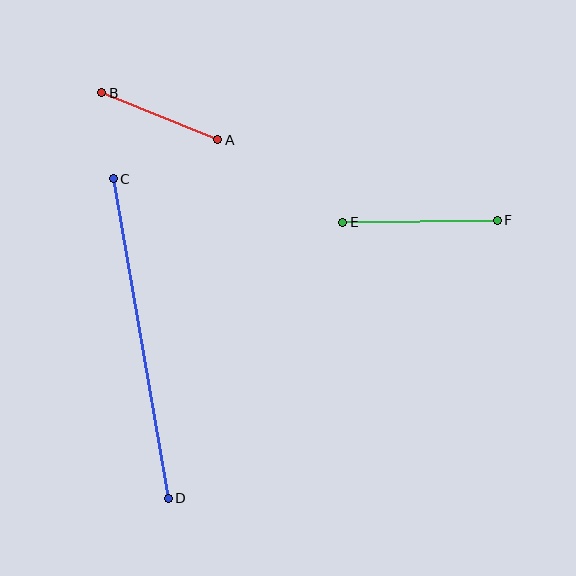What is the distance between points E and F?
The distance is approximately 154 pixels.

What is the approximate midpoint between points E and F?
The midpoint is at approximately (420, 221) pixels.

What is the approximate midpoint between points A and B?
The midpoint is at approximately (160, 116) pixels.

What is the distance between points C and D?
The distance is approximately 324 pixels.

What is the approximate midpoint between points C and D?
The midpoint is at approximately (141, 338) pixels.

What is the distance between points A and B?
The distance is approximately 125 pixels.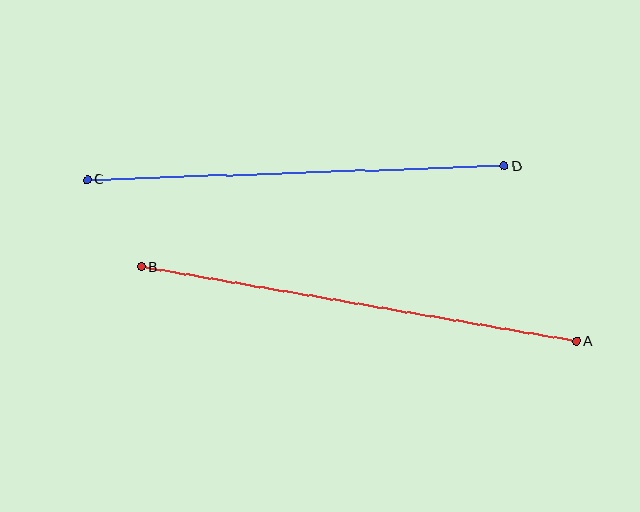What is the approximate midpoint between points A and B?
The midpoint is at approximately (359, 304) pixels.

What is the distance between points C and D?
The distance is approximately 418 pixels.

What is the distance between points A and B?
The distance is approximately 441 pixels.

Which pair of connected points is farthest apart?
Points A and B are farthest apart.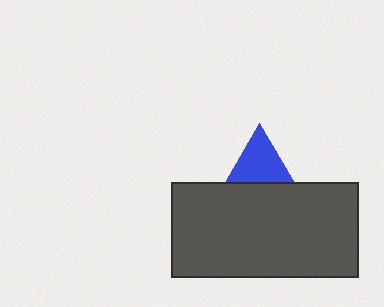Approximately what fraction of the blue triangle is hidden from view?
Roughly 44% of the blue triangle is hidden behind the dark gray rectangle.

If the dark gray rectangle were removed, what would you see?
You would see the complete blue triangle.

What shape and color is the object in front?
The object in front is a dark gray rectangle.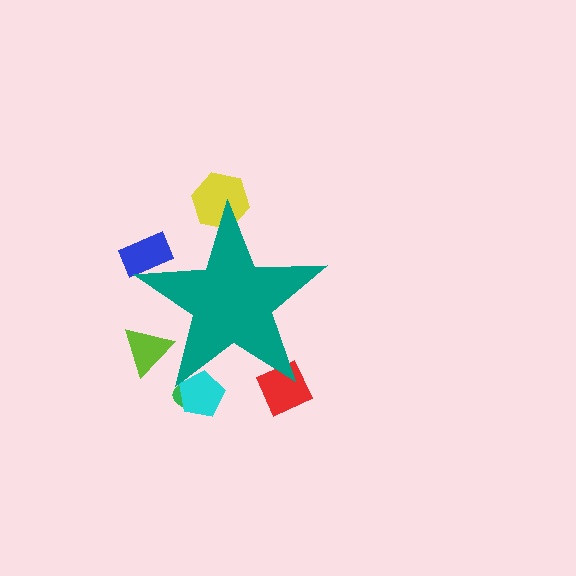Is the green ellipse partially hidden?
Yes, the green ellipse is partially hidden behind the teal star.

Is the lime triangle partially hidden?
Yes, the lime triangle is partially hidden behind the teal star.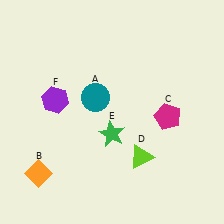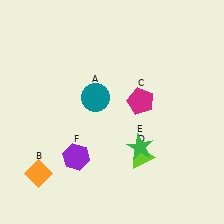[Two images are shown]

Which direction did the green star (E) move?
The green star (E) moved right.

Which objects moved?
The objects that moved are: the magenta pentagon (C), the green star (E), the purple hexagon (F).